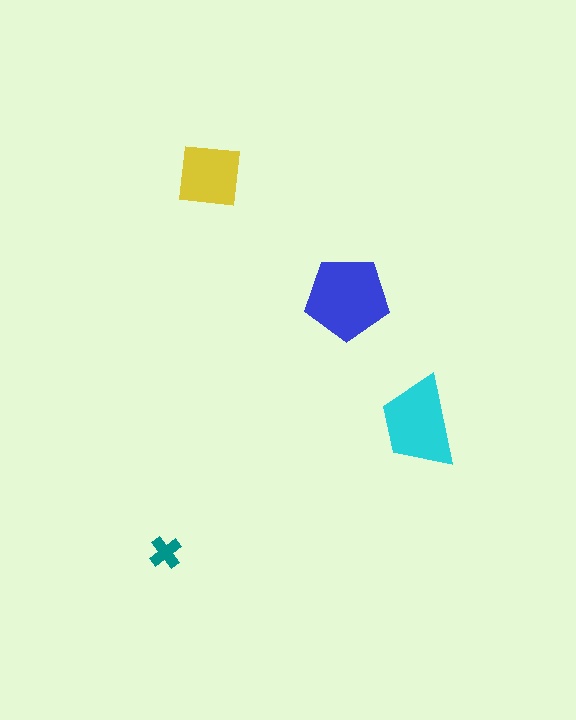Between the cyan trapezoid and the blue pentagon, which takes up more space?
The blue pentagon.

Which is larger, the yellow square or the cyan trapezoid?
The cyan trapezoid.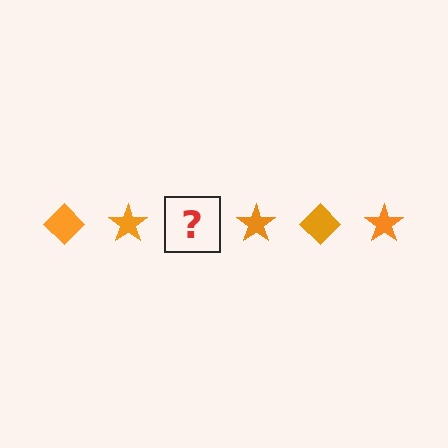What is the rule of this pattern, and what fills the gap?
The rule is that the pattern cycles through diamond, star shapes in orange. The gap should be filled with an orange diamond.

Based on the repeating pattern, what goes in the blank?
The blank should be an orange diamond.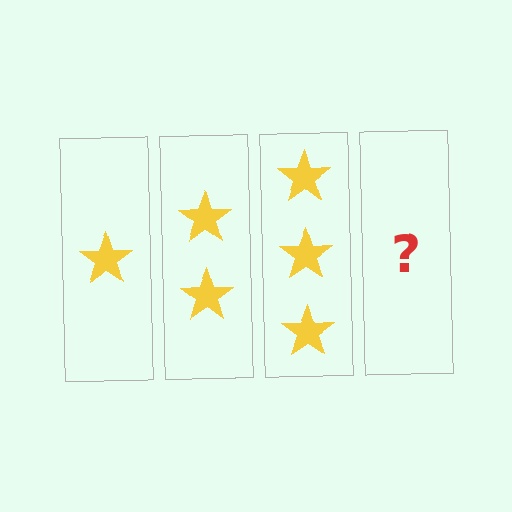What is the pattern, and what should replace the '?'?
The pattern is that each step adds one more star. The '?' should be 4 stars.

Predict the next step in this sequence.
The next step is 4 stars.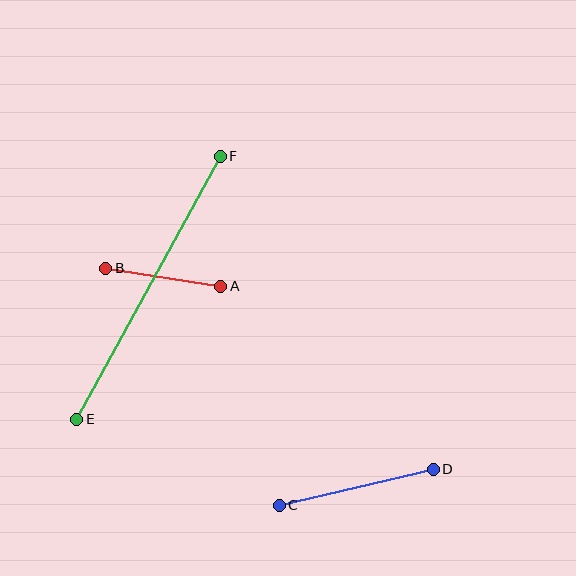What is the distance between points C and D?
The distance is approximately 158 pixels.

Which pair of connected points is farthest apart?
Points E and F are farthest apart.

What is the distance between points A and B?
The distance is approximately 116 pixels.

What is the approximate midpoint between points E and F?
The midpoint is at approximately (149, 288) pixels.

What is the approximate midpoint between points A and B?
The midpoint is at approximately (163, 277) pixels.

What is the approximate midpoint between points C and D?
The midpoint is at approximately (356, 487) pixels.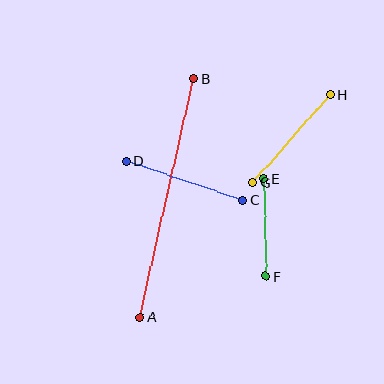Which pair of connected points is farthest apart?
Points A and B are farthest apart.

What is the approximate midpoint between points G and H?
The midpoint is at approximately (292, 139) pixels.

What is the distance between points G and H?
The distance is approximately 117 pixels.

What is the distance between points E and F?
The distance is approximately 98 pixels.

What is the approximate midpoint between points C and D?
The midpoint is at approximately (184, 181) pixels.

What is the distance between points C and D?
The distance is approximately 123 pixels.